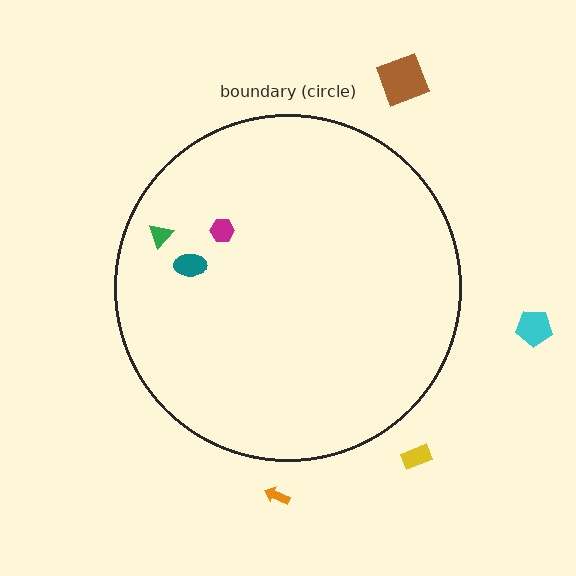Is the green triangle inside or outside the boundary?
Inside.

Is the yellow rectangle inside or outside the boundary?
Outside.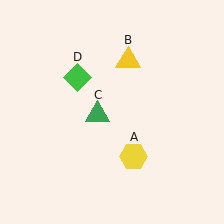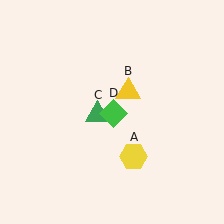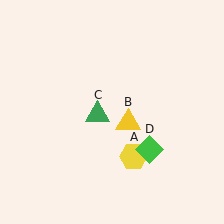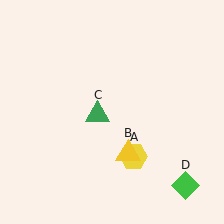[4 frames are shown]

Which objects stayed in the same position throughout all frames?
Yellow hexagon (object A) and green triangle (object C) remained stationary.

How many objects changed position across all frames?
2 objects changed position: yellow triangle (object B), green diamond (object D).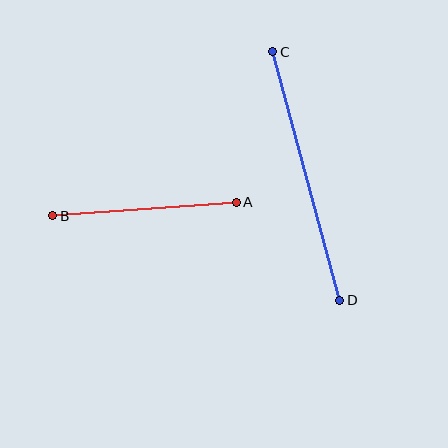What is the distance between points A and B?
The distance is approximately 184 pixels.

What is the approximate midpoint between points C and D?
The midpoint is at approximately (306, 176) pixels.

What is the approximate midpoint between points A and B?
The midpoint is at approximately (145, 209) pixels.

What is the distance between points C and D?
The distance is approximately 258 pixels.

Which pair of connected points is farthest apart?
Points C and D are farthest apart.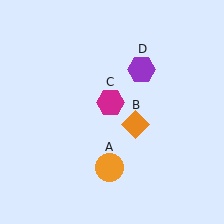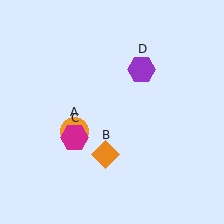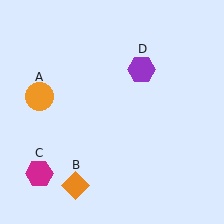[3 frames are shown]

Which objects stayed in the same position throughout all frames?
Purple hexagon (object D) remained stationary.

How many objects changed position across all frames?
3 objects changed position: orange circle (object A), orange diamond (object B), magenta hexagon (object C).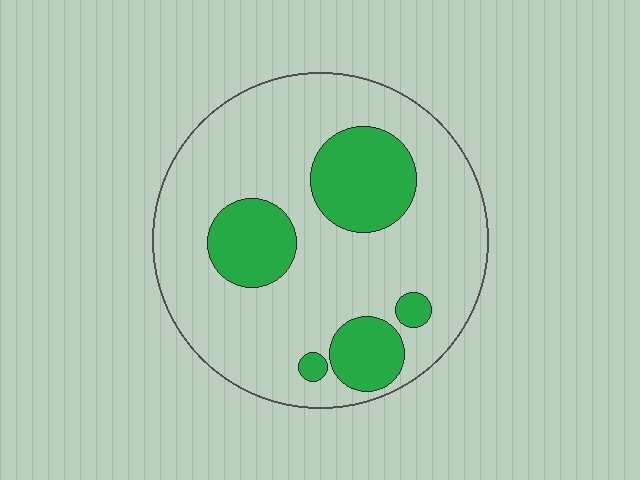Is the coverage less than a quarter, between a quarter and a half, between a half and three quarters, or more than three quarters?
Less than a quarter.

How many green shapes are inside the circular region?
5.